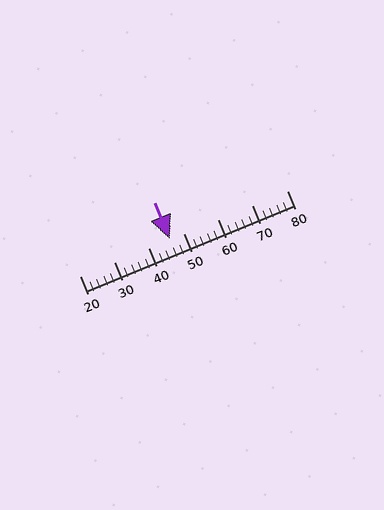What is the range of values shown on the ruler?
The ruler shows values from 20 to 80.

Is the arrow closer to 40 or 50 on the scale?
The arrow is closer to 50.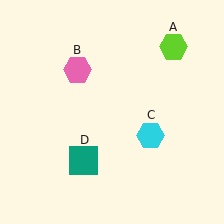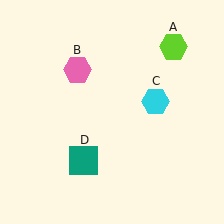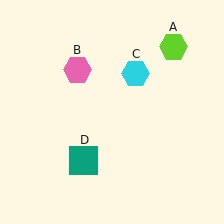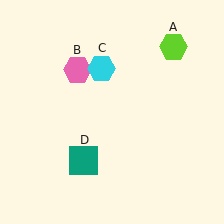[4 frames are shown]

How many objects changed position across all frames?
1 object changed position: cyan hexagon (object C).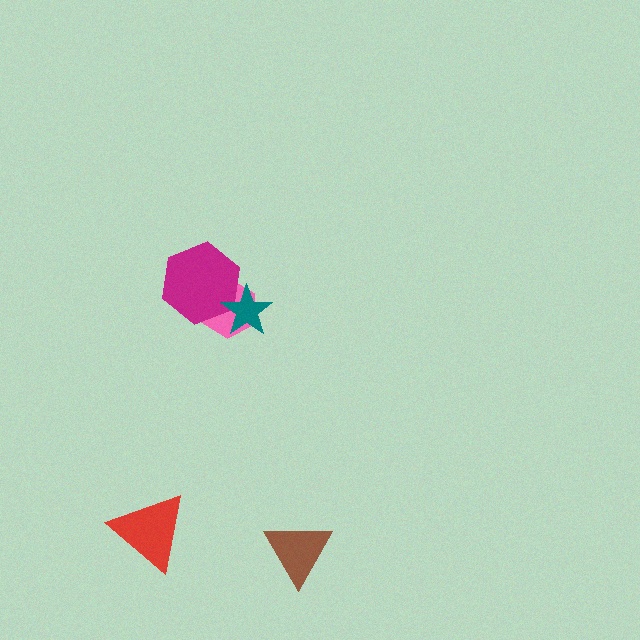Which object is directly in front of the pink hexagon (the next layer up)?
The magenta hexagon is directly in front of the pink hexagon.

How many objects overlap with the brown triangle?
0 objects overlap with the brown triangle.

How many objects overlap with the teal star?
2 objects overlap with the teal star.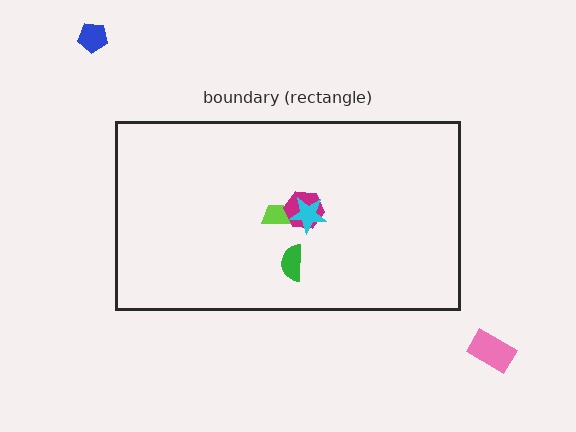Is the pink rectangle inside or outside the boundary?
Outside.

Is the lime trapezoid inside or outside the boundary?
Inside.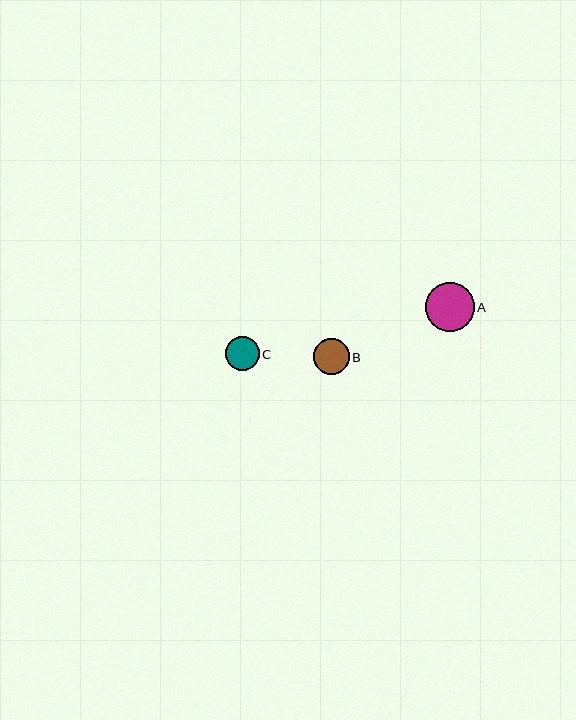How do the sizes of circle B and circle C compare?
Circle B and circle C are approximately the same size.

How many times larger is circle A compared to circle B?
Circle A is approximately 1.4 times the size of circle B.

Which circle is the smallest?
Circle C is the smallest with a size of approximately 34 pixels.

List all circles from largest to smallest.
From largest to smallest: A, B, C.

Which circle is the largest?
Circle A is the largest with a size of approximately 49 pixels.